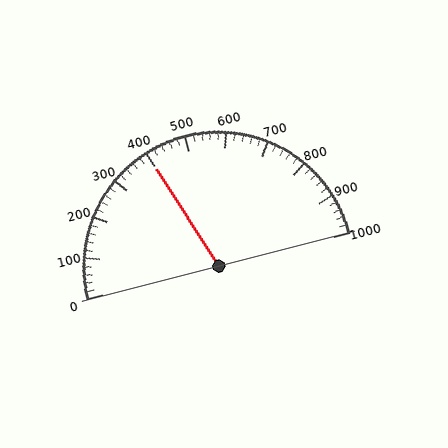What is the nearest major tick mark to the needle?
The nearest major tick mark is 400.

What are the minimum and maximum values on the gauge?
The gauge ranges from 0 to 1000.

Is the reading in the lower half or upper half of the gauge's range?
The reading is in the lower half of the range (0 to 1000).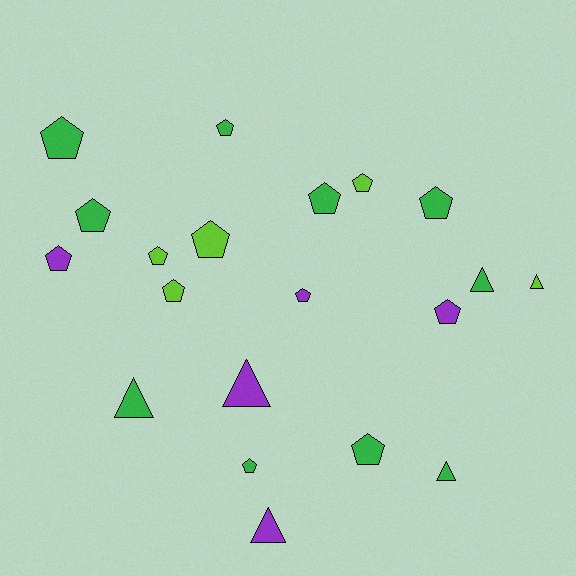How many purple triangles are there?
There are 2 purple triangles.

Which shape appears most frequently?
Pentagon, with 14 objects.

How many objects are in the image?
There are 20 objects.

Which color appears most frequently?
Green, with 10 objects.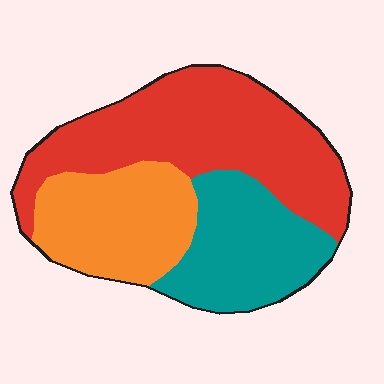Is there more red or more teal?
Red.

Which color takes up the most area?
Red, at roughly 45%.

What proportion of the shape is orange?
Orange takes up about one quarter (1/4) of the shape.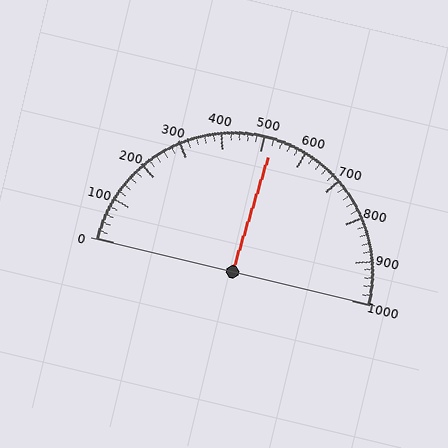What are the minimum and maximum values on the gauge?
The gauge ranges from 0 to 1000.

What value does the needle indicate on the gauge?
The needle indicates approximately 520.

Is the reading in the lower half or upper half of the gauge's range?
The reading is in the upper half of the range (0 to 1000).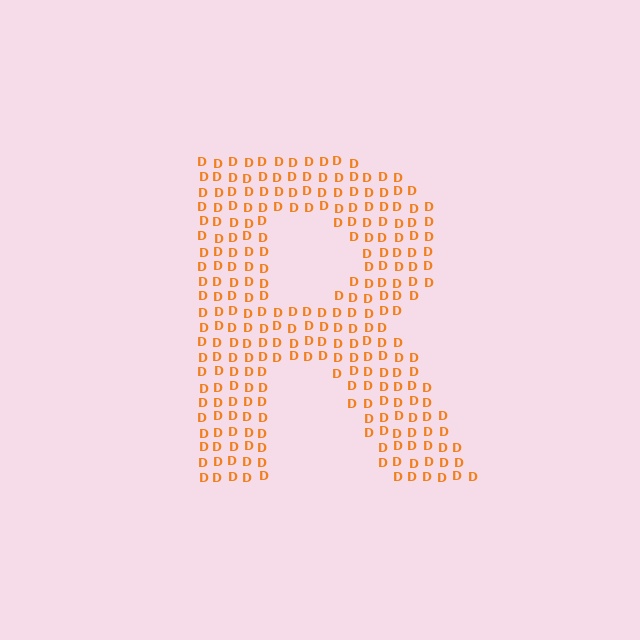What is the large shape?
The large shape is the letter R.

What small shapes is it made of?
It is made of small letter D's.